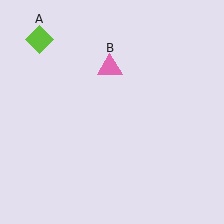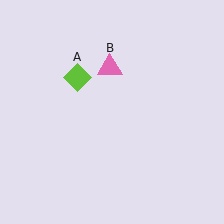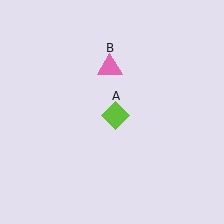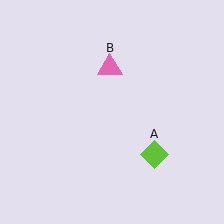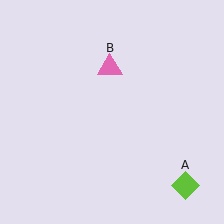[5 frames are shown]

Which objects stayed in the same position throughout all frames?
Pink triangle (object B) remained stationary.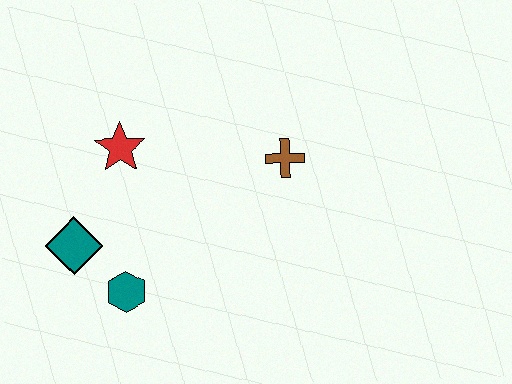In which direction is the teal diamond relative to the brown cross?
The teal diamond is to the left of the brown cross.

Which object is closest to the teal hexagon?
The teal diamond is closest to the teal hexagon.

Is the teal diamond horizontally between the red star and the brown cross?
No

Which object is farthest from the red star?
The brown cross is farthest from the red star.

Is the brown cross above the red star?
No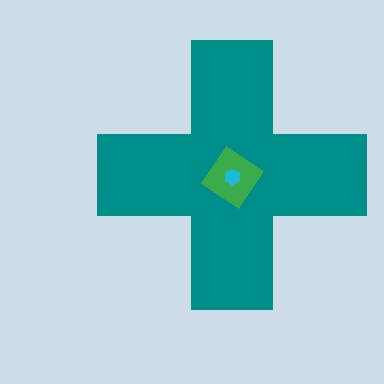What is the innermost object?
The cyan hexagon.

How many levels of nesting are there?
3.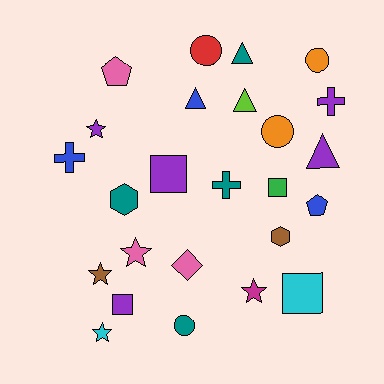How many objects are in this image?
There are 25 objects.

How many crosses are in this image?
There are 3 crosses.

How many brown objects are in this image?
There are 2 brown objects.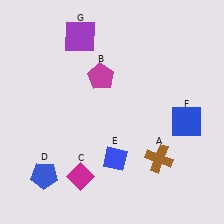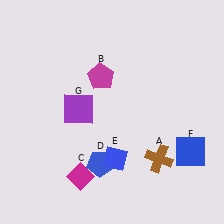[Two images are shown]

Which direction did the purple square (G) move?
The purple square (G) moved down.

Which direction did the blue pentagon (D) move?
The blue pentagon (D) moved right.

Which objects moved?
The objects that moved are: the blue pentagon (D), the blue square (F), the purple square (G).